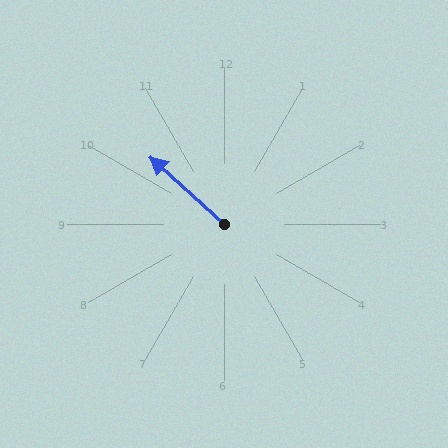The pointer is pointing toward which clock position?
Roughly 10 o'clock.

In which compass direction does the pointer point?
Northwest.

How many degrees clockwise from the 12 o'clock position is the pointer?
Approximately 312 degrees.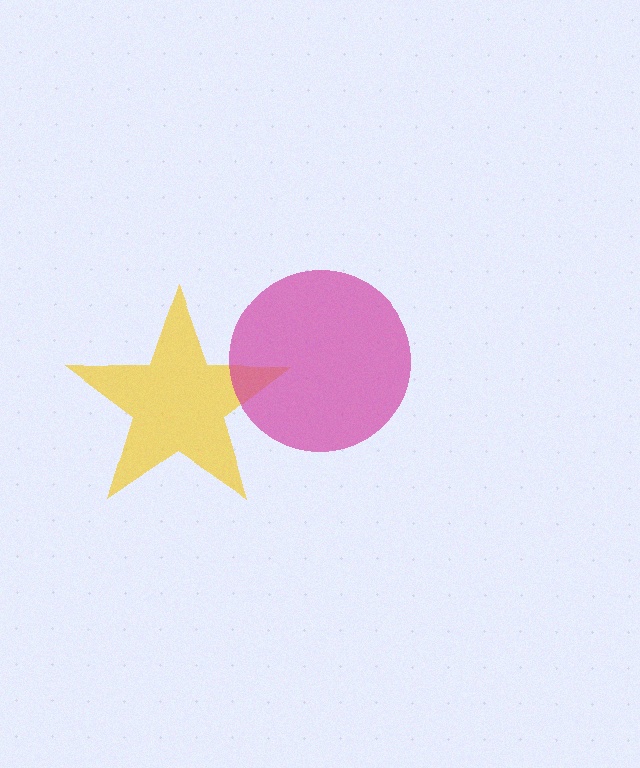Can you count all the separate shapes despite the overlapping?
Yes, there are 2 separate shapes.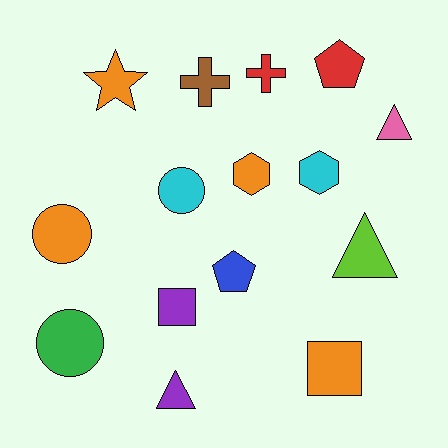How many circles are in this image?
There are 3 circles.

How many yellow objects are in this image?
There are no yellow objects.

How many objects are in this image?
There are 15 objects.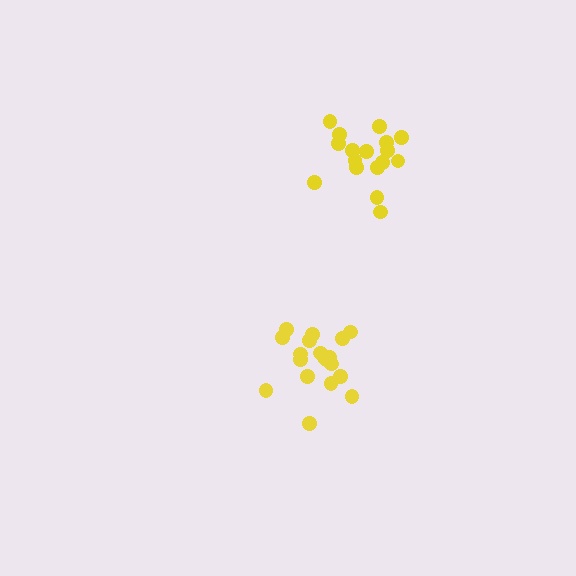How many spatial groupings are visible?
There are 2 spatial groupings.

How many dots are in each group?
Group 1: 17 dots, Group 2: 19 dots (36 total).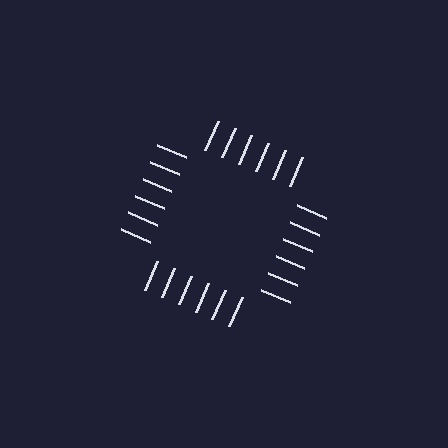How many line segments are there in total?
24 — 6 along each of the 4 edges.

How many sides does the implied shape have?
4 sides — the line-ends trace a square.